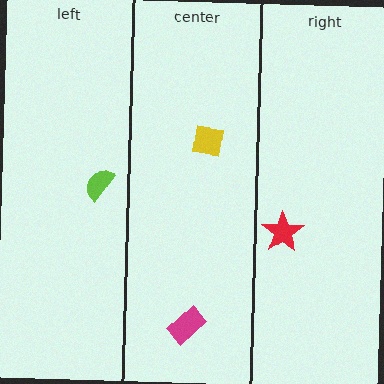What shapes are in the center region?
The magenta rectangle, the yellow square.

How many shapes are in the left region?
1.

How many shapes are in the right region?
1.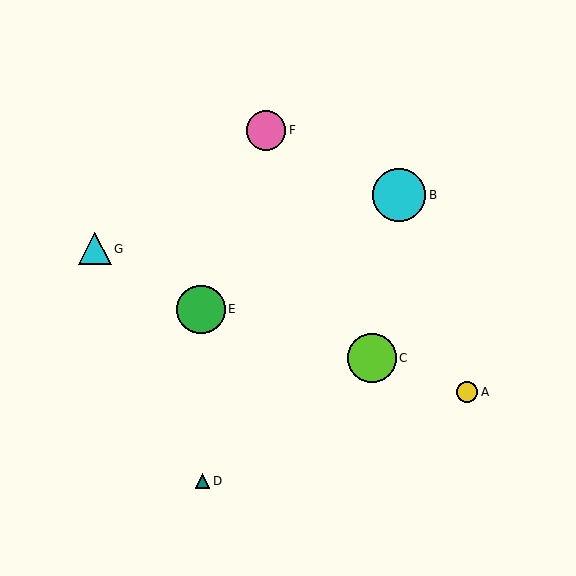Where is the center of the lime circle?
The center of the lime circle is at (372, 358).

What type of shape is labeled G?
Shape G is a cyan triangle.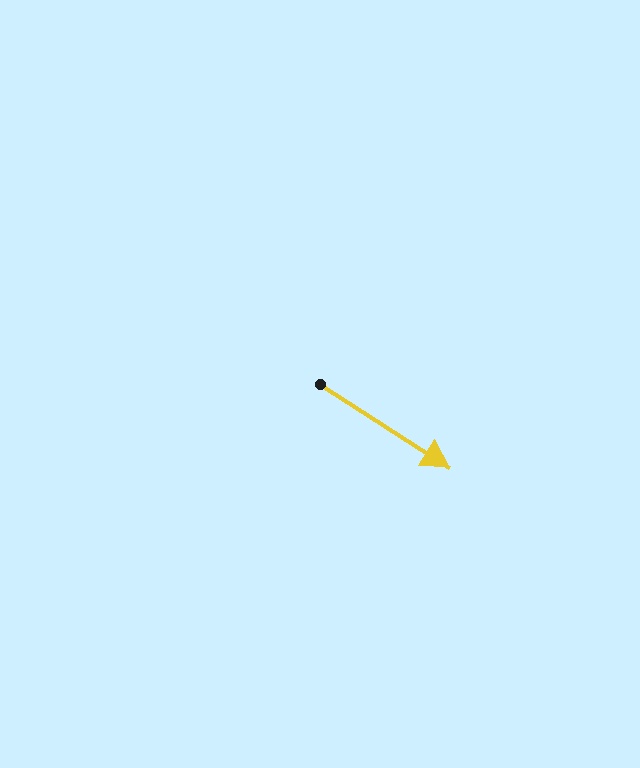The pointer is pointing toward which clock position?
Roughly 4 o'clock.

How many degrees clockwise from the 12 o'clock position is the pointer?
Approximately 123 degrees.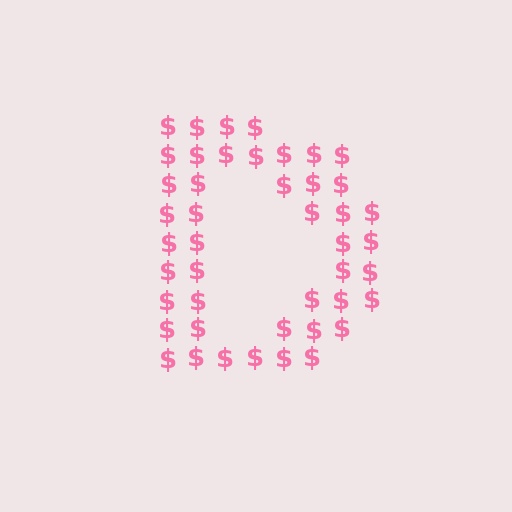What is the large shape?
The large shape is the letter D.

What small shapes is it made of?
It is made of small dollar signs.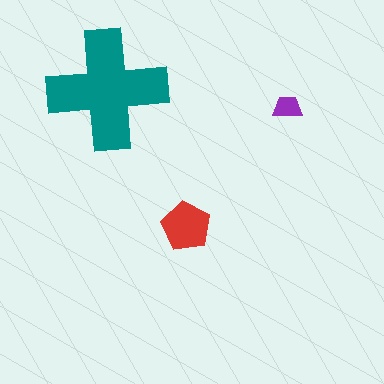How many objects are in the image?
There are 3 objects in the image.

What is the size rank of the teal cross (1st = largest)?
1st.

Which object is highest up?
The teal cross is topmost.